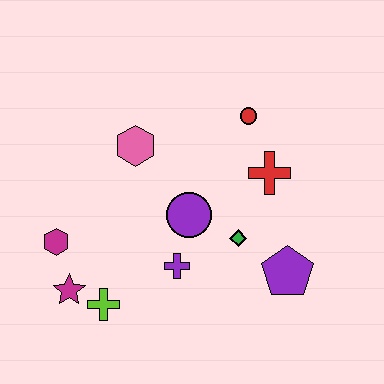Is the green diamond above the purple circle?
No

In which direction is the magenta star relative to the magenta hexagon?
The magenta star is below the magenta hexagon.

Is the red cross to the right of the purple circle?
Yes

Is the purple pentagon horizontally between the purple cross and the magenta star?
No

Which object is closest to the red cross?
The red circle is closest to the red cross.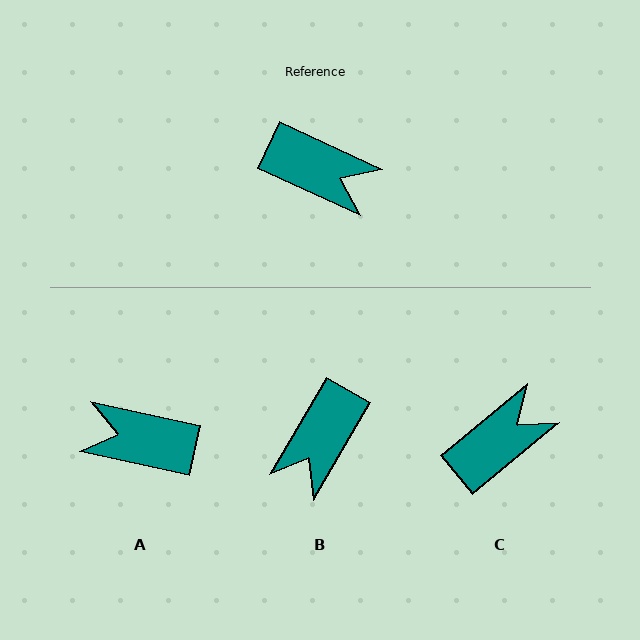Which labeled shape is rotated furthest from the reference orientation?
A, about 167 degrees away.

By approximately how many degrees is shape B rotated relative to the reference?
Approximately 96 degrees clockwise.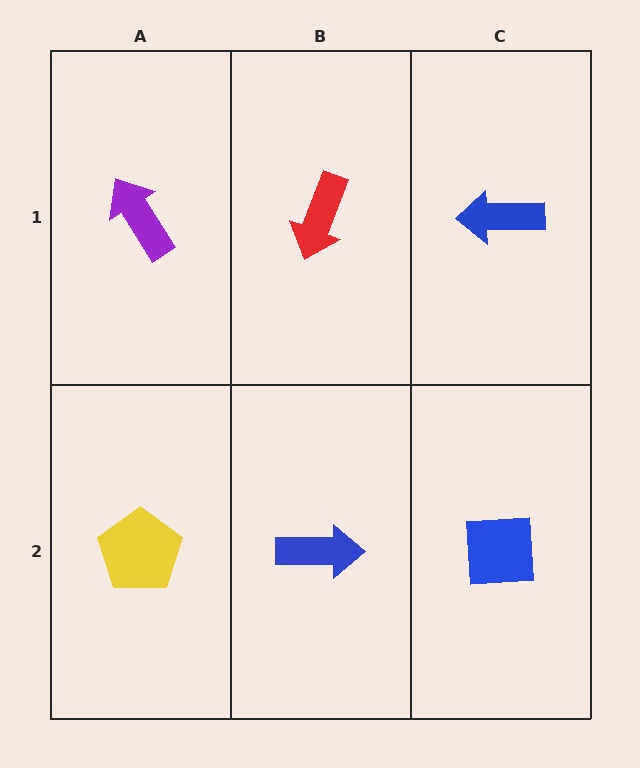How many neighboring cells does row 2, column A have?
2.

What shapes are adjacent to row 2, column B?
A red arrow (row 1, column B), a yellow pentagon (row 2, column A), a blue square (row 2, column C).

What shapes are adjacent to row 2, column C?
A blue arrow (row 1, column C), a blue arrow (row 2, column B).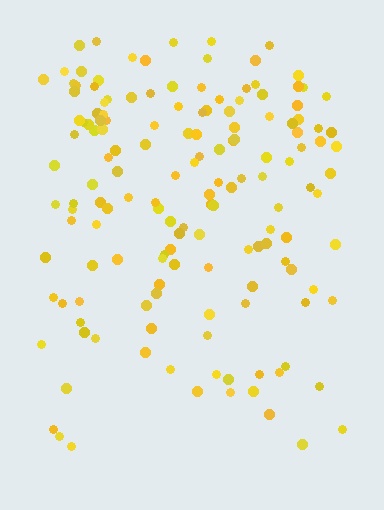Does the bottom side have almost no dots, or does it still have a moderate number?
Still a moderate number, just noticeably fewer than the top.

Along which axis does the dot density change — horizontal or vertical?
Vertical.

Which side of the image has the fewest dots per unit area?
The bottom.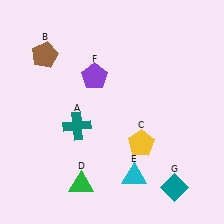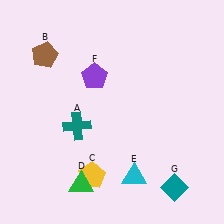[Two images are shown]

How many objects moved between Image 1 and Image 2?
1 object moved between the two images.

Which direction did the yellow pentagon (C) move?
The yellow pentagon (C) moved left.